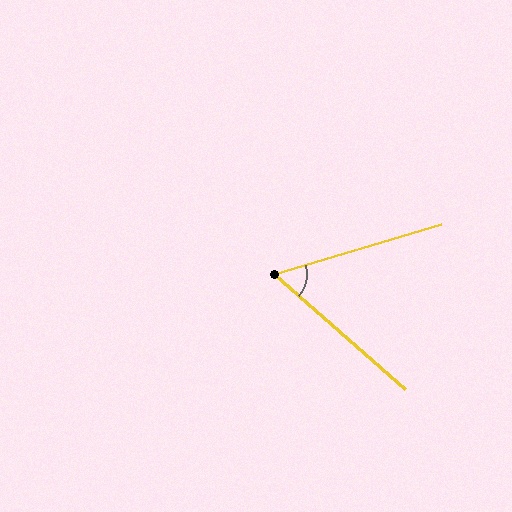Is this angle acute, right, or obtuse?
It is acute.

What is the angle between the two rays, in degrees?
Approximately 58 degrees.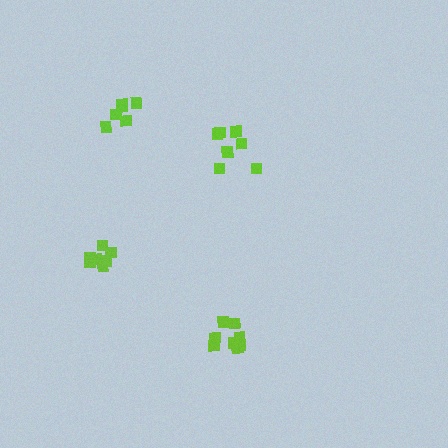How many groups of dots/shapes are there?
There are 4 groups.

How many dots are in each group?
Group 1: 7 dots, Group 2: 9 dots, Group 3: 7 dots, Group 4: 6 dots (29 total).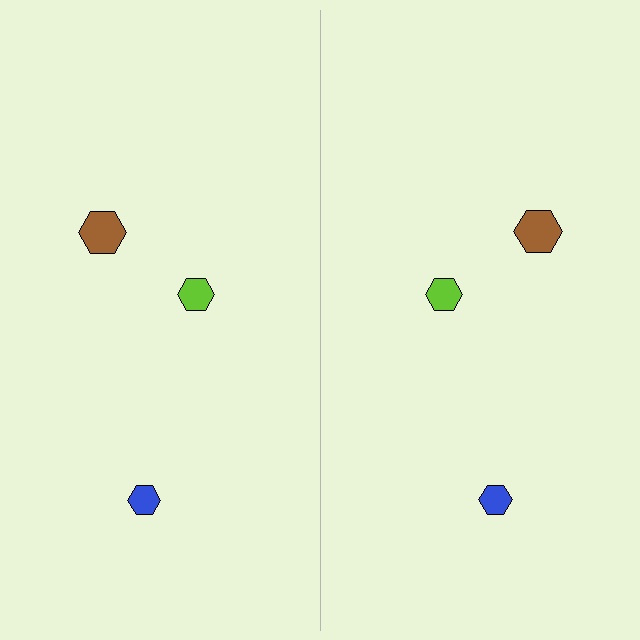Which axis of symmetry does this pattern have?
The pattern has a vertical axis of symmetry running through the center of the image.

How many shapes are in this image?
There are 6 shapes in this image.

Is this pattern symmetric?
Yes, this pattern has bilateral (reflection) symmetry.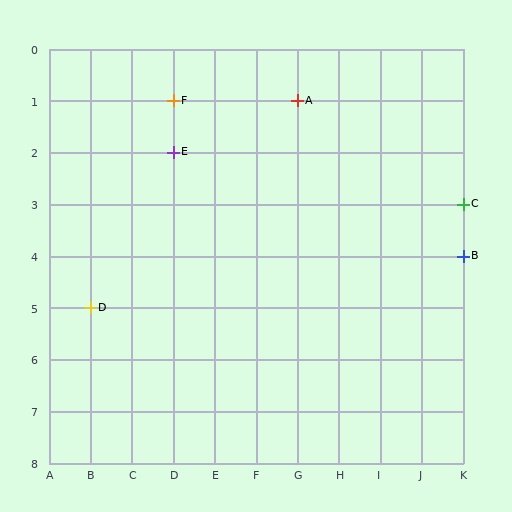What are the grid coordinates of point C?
Point C is at grid coordinates (K, 3).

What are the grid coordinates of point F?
Point F is at grid coordinates (D, 1).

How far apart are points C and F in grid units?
Points C and F are 7 columns and 2 rows apart (about 7.3 grid units diagonally).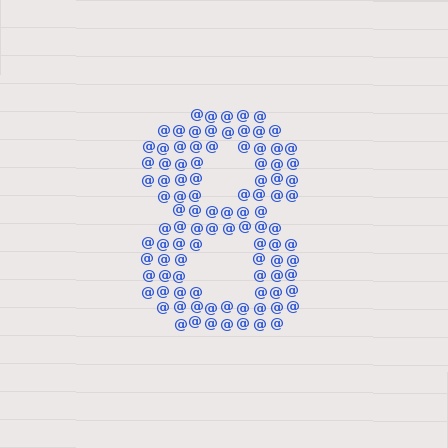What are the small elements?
The small elements are at signs.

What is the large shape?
The large shape is the digit 8.